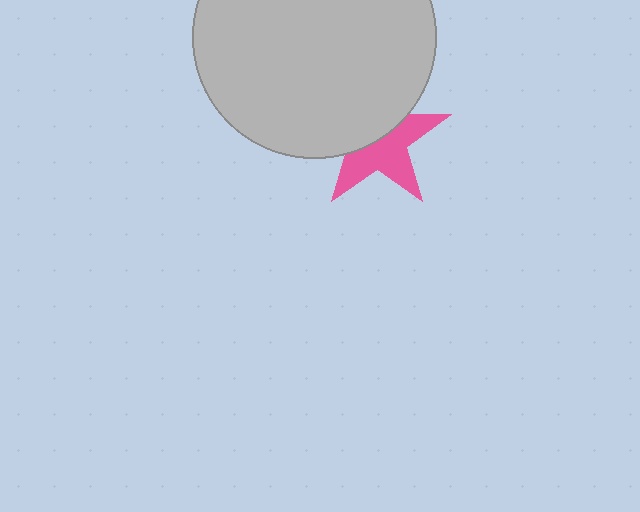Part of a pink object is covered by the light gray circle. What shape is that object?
It is a star.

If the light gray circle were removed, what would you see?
You would see the complete pink star.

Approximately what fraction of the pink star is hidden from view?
Roughly 46% of the pink star is hidden behind the light gray circle.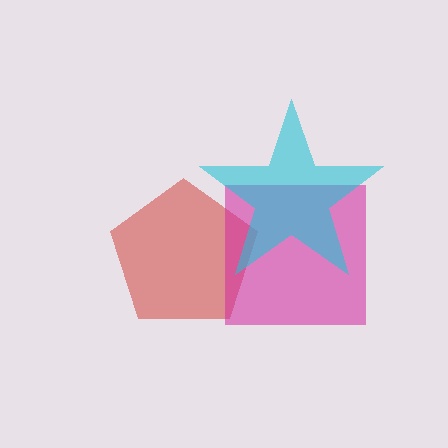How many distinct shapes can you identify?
There are 3 distinct shapes: a red pentagon, a magenta square, a cyan star.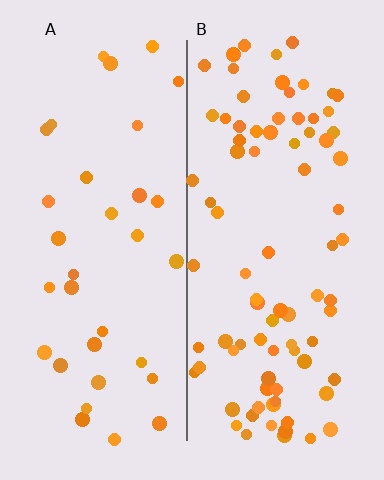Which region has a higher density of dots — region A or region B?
B (the right).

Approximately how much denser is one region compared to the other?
Approximately 2.5× — region B over region A.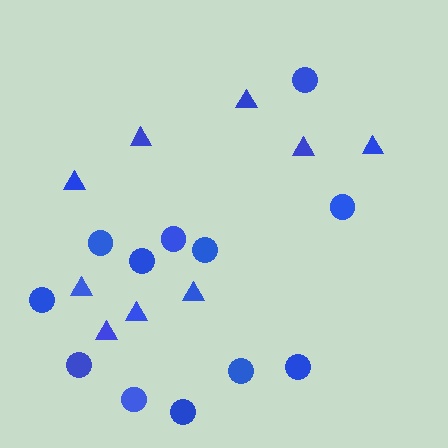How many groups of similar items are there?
There are 2 groups: one group of triangles (9) and one group of circles (12).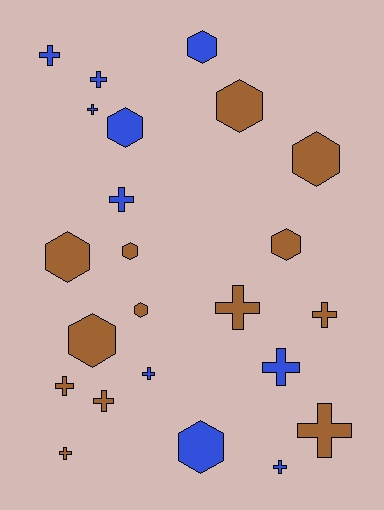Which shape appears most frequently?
Cross, with 13 objects.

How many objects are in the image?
There are 23 objects.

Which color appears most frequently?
Brown, with 13 objects.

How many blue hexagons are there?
There are 3 blue hexagons.